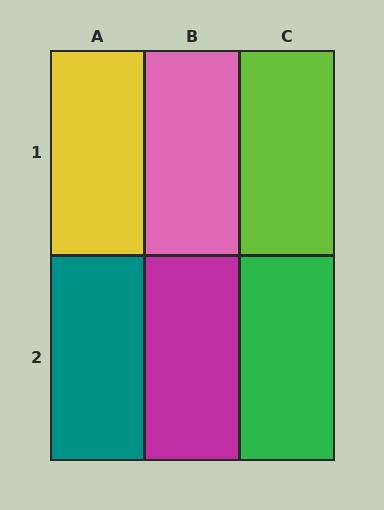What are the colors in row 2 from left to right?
Teal, magenta, green.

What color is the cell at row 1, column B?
Pink.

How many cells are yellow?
1 cell is yellow.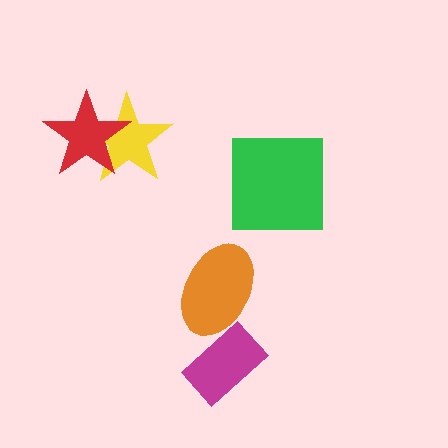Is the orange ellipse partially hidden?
Yes, it is partially covered by another shape.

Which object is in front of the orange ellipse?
The magenta rectangle is in front of the orange ellipse.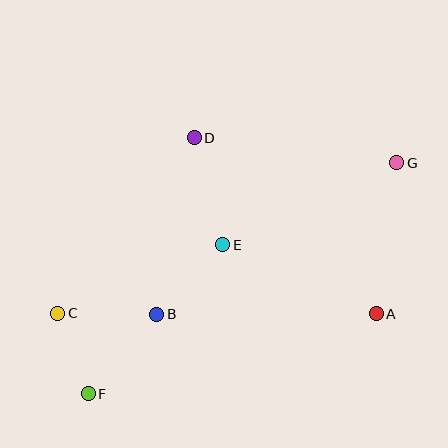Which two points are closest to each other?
Points C and F are closest to each other.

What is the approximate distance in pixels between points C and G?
The distance between C and G is approximately 371 pixels.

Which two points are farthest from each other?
Points F and G are farthest from each other.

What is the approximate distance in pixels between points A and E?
The distance between A and E is approximately 169 pixels.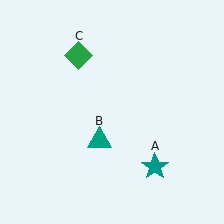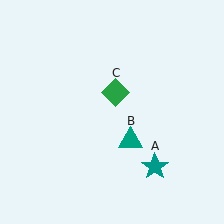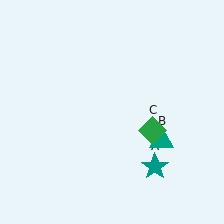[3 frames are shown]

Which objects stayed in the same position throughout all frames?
Teal star (object A) remained stationary.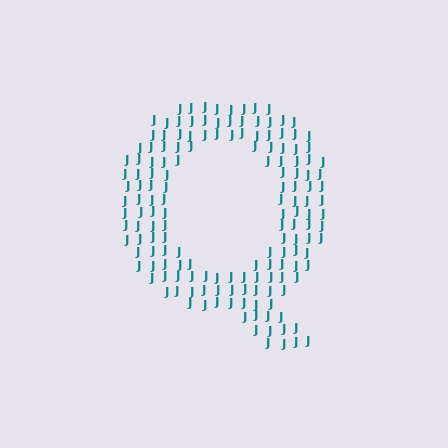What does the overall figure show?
The overall figure shows the letter Q.